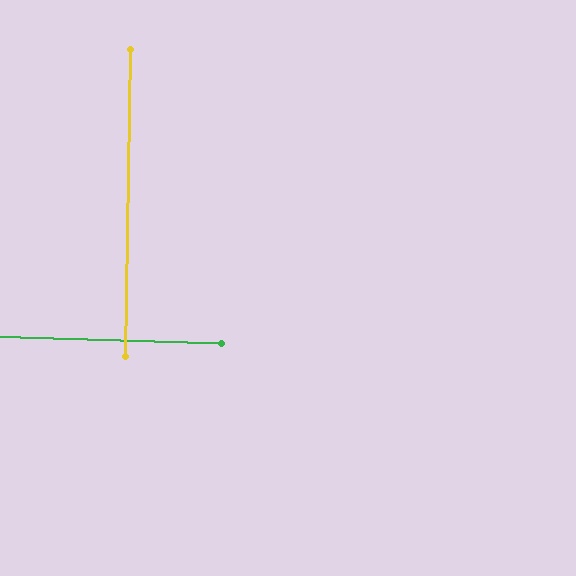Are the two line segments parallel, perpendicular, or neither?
Perpendicular — they meet at approximately 89°.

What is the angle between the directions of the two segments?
Approximately 89 degrees.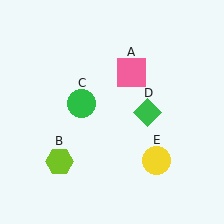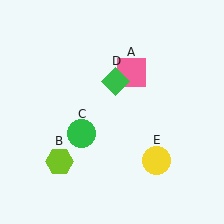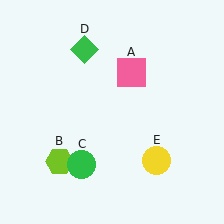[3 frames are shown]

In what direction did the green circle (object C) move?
The green circle (object C) moved down.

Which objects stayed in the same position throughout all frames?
Pink square (object A) and lime hexagon (object B) and yellow circle (object E) remained stationary.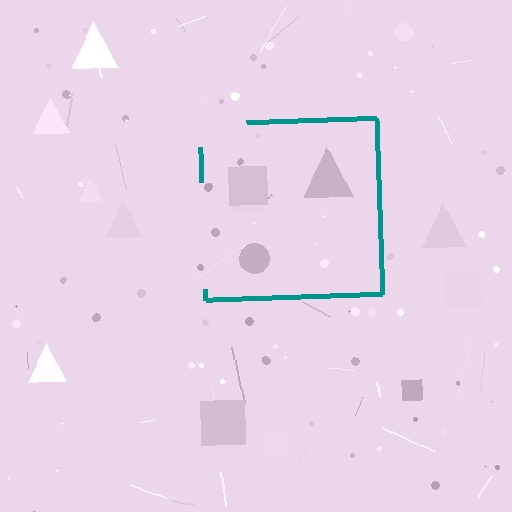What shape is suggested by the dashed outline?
The dashed outline suggests a square.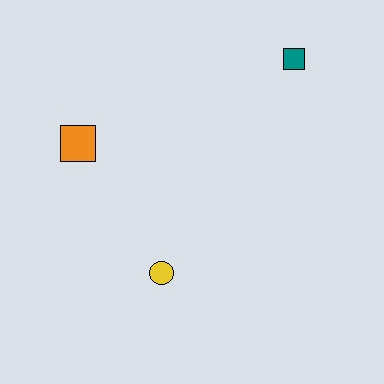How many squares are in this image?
There are 2 squares.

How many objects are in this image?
There are 3 objects.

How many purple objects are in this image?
There are no purple objects.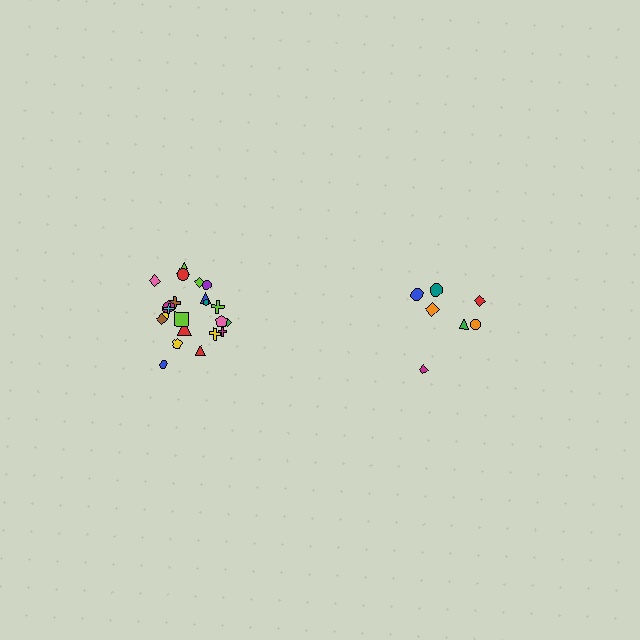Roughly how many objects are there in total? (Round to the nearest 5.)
Roughly 30 objects in total.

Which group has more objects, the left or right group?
The left group.